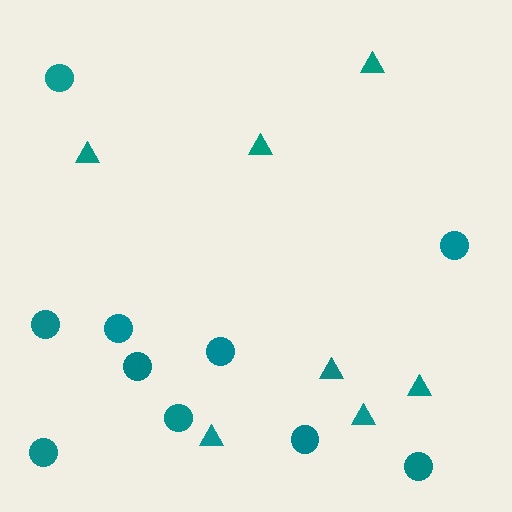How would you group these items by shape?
There are 2 groups: one group of triangles (7) and one group of circles (10).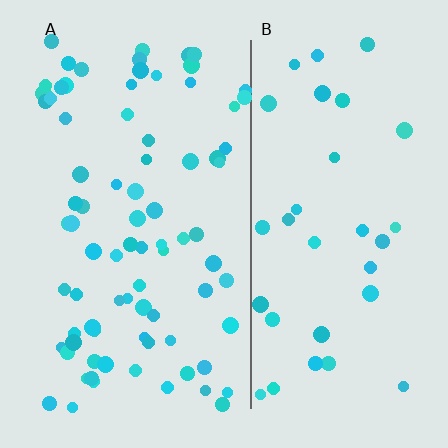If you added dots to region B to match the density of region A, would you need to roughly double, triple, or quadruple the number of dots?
Approximately double.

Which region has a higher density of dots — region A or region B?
A (the left).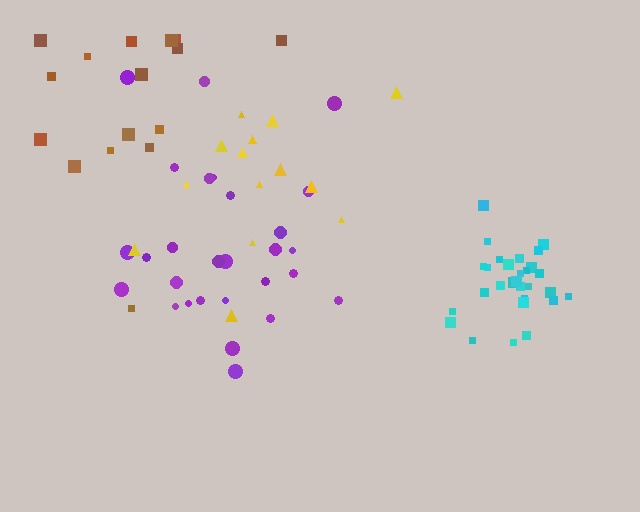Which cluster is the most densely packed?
Cyan.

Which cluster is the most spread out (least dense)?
Yellow.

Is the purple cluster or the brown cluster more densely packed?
Purple.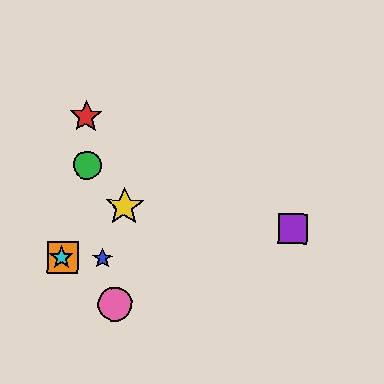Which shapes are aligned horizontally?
The blue star, the orange square, the cyan star are aligned horizontally.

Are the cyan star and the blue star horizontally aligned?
Yes, both are at y≈257.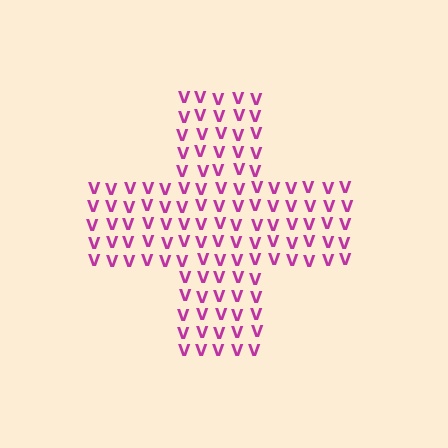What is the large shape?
The large shape is a cross.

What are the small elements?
The small elements are letter V's.